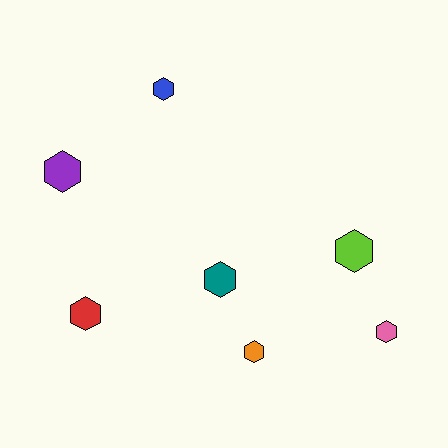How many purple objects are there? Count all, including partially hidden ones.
There is 1 purple object.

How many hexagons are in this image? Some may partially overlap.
There are 7 hexagons.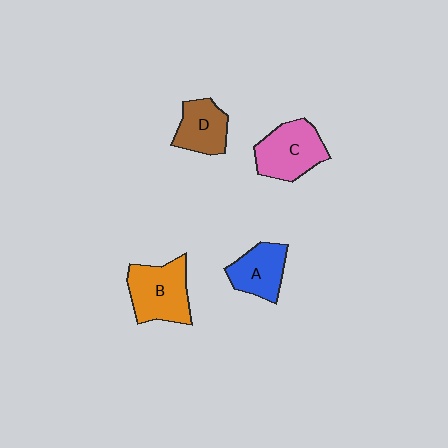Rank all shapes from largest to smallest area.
From largest to smallest: B (orange), C (pink), A (blue), D (brown).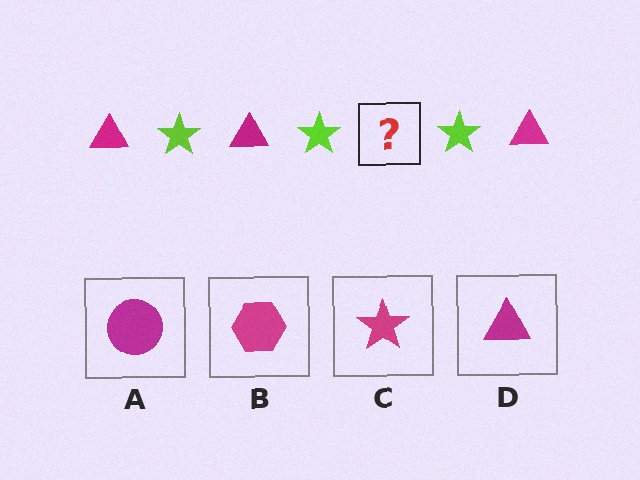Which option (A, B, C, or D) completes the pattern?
D.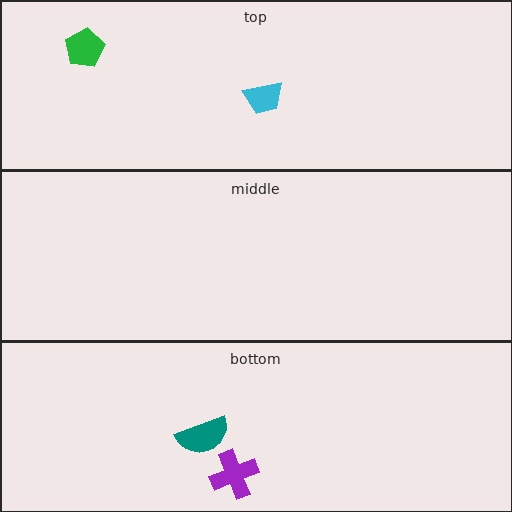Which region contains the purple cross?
The bottom region.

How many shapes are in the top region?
2.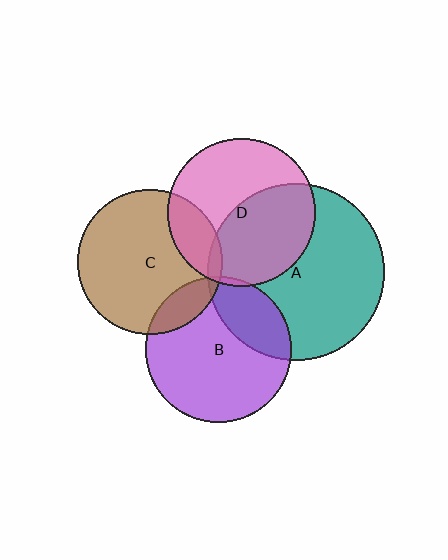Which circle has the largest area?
Circle A (teal).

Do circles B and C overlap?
Yes.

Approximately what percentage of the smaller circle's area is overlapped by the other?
Approximately 15%.